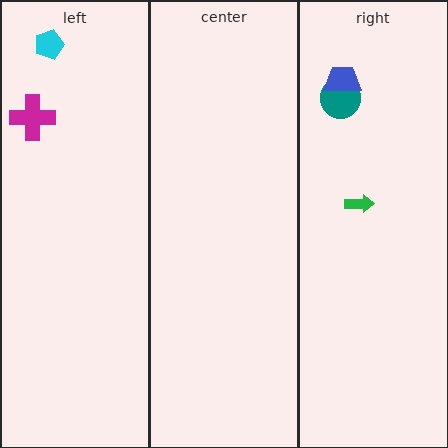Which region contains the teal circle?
The right region.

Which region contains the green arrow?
The right region.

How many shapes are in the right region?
3.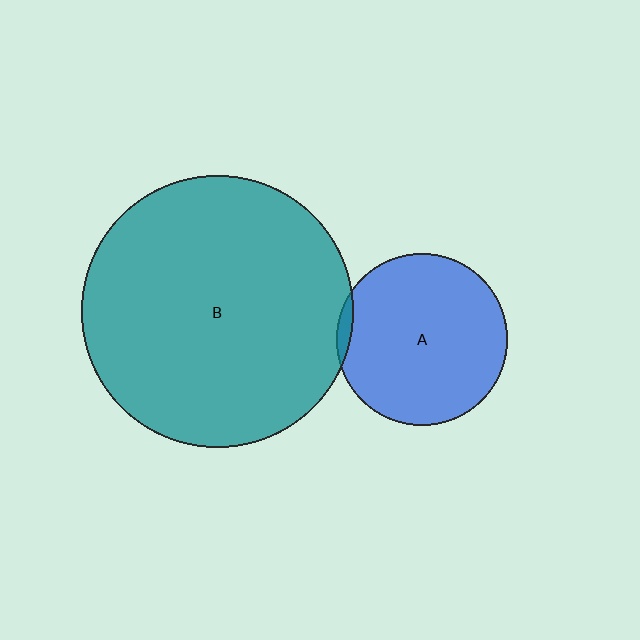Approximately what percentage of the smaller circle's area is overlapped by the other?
Approximately 5%.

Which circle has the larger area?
Circle B (teal).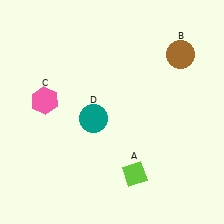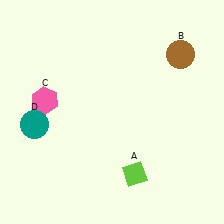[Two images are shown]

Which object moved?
The teal circle (D) moved left.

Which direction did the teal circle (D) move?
The teal circle (D) moved left.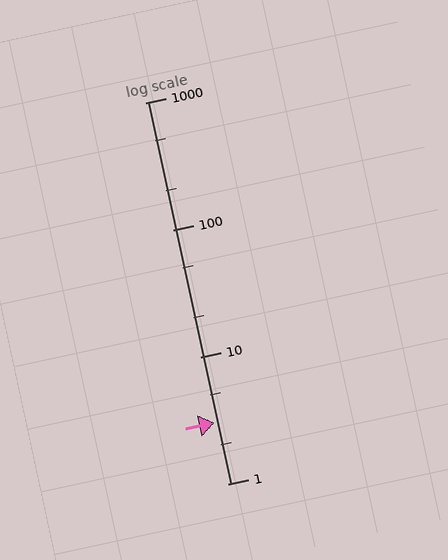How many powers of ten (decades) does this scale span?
The scale spans 3 decades, from 1 to 1000.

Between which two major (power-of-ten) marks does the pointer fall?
The pointer is between 1 and 10.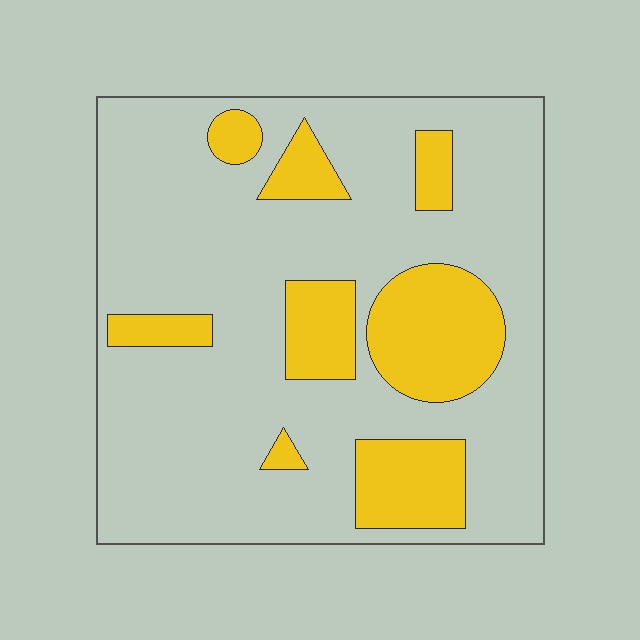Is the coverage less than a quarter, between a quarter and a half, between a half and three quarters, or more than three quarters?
Less than a quarter.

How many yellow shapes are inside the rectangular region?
8.